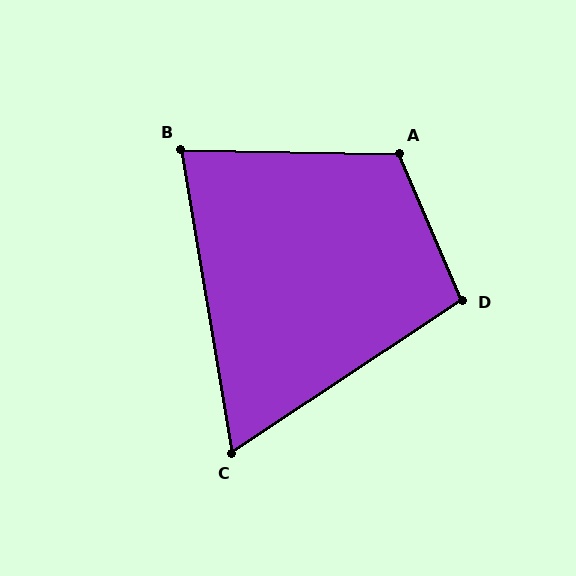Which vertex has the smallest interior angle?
C, at approximately 66 degrees.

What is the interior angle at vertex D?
Approximately 100 degrees (obtuse).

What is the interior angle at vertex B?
Approximately 80 degrees (acute).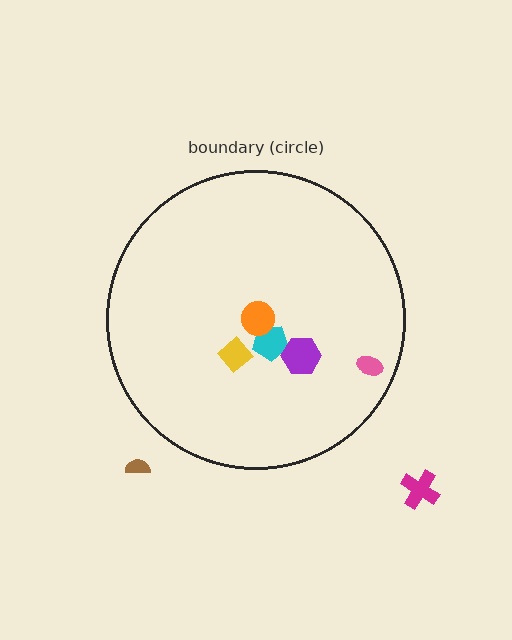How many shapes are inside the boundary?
5 inside, 2 outside.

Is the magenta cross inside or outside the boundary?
Outside.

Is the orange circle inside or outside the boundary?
Inside.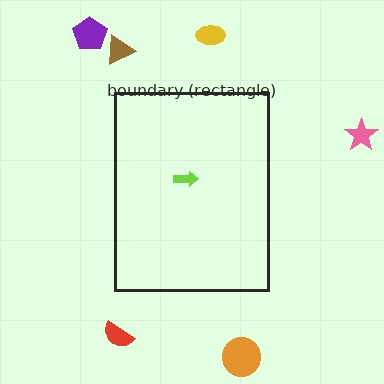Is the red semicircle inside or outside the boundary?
Outside.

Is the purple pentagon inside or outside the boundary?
Outside.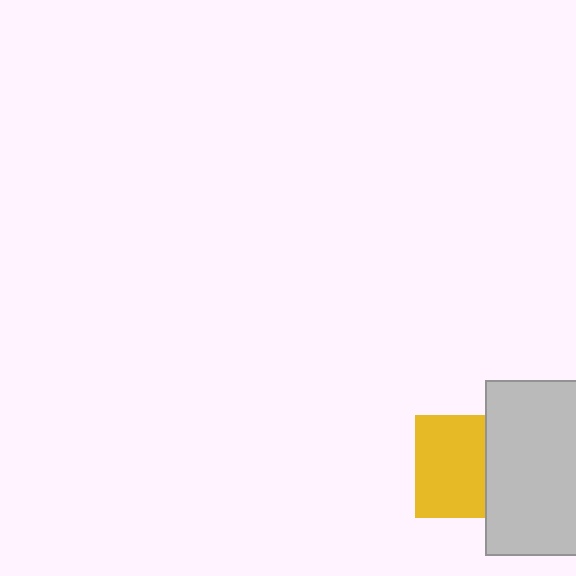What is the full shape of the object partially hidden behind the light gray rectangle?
The partially hidden object is a yellow square.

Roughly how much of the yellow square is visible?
Most of it is visible (roughly 69%).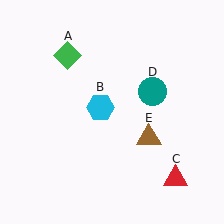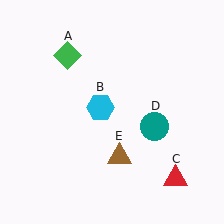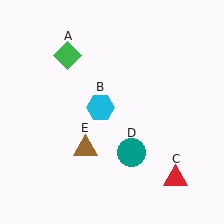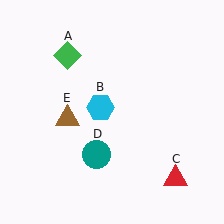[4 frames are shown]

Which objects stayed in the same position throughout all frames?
Green diamond (object A) and cyan hexagon (object B) and red triangle (object C) remained stationary.